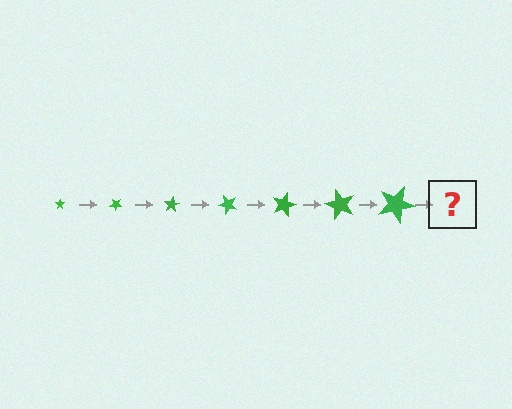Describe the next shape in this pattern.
It should be a star, larger than the previous one and rotated 280 degrees from the start.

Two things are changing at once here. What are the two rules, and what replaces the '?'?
The two rules are that the star grows larger each step and it rotates 40 degrees each step. The '?' should be a star, larger than the previous one and rotated 280 degrees from the start.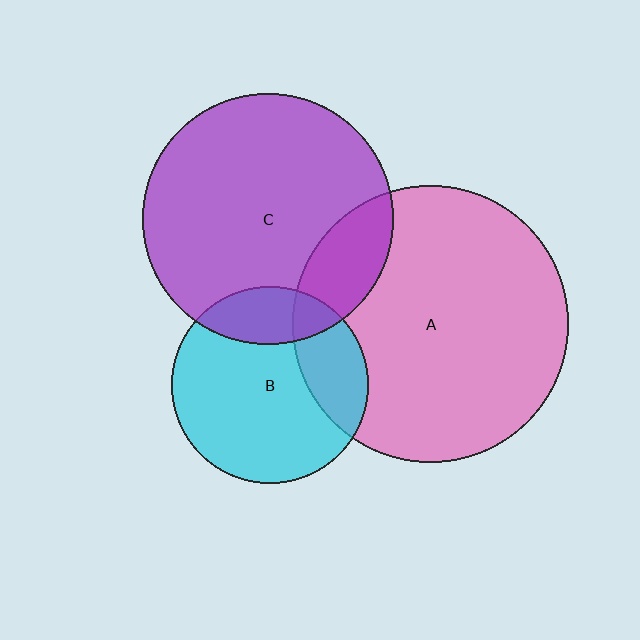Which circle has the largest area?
Circle A (pink).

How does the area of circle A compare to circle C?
Approximately 1.2 times.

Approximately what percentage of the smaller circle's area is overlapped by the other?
Approximately 20%.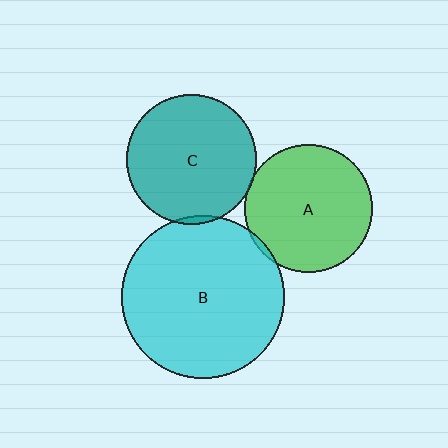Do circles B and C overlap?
Yes.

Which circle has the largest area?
Circle B (cyan).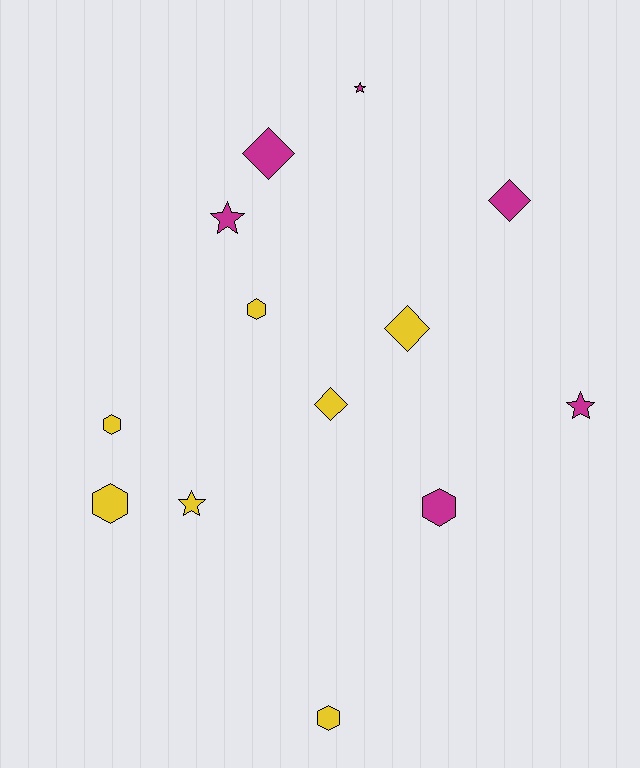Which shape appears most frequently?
Hexagon, with 5 objects.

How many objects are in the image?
There are 13 objects.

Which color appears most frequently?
Yellow, with 7 objects.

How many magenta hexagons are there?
There is 1 magenta hexagon.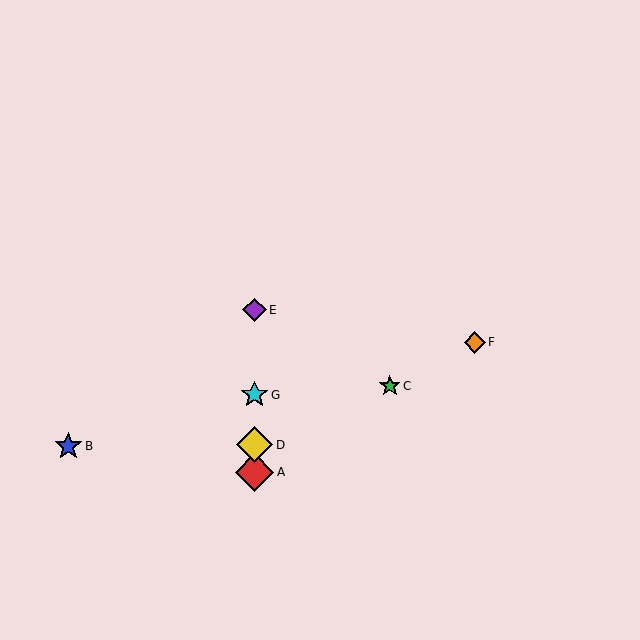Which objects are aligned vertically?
Objects A, D, E, G are aligned vertically.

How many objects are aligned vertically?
4 objects (A, D, E, G) are aligned vertically.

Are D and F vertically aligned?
No, D is at x≈254 and F is at x≈475.